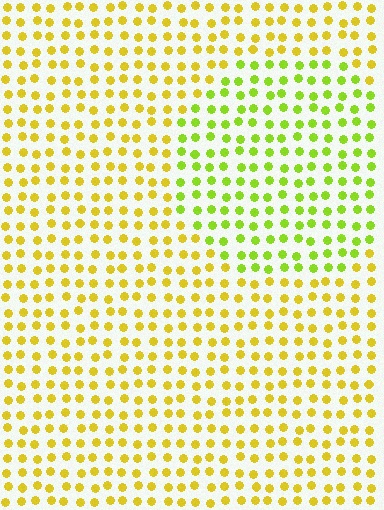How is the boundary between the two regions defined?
The boundary is defined purely by a slight shift in hue (about 34 degrees). Spacing, size, and orientation are identical on both sides.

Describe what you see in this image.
The image is filled with small yellow elements in a uniform arrangement. A circle-shaped region is visible where the elements are tinted to a slightly different hue, forming a subtle color boundary.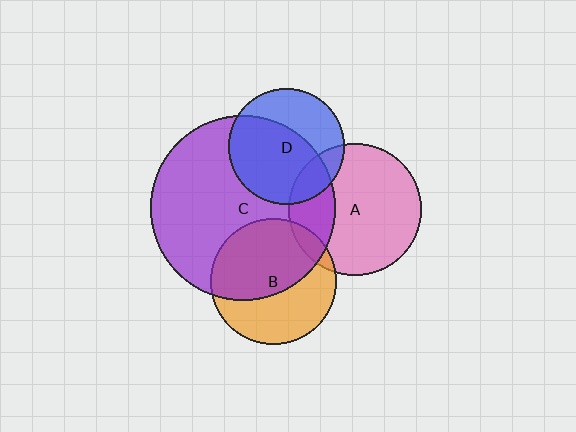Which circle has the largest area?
Circle C (purple).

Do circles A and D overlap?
Yes.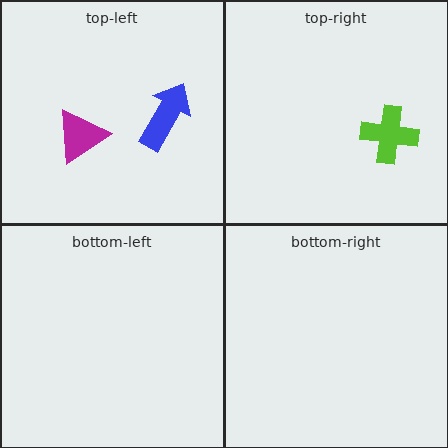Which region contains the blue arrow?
The top-left region.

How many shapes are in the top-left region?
2.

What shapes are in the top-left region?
The magenta triangle, the blue arrow.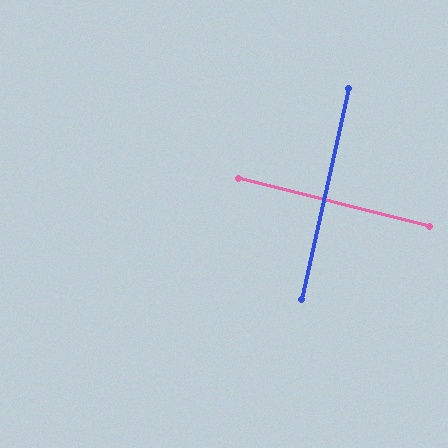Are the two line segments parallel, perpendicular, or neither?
Perpendicular — they meet at approximately 89°.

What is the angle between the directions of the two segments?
Approximately 89 degrees.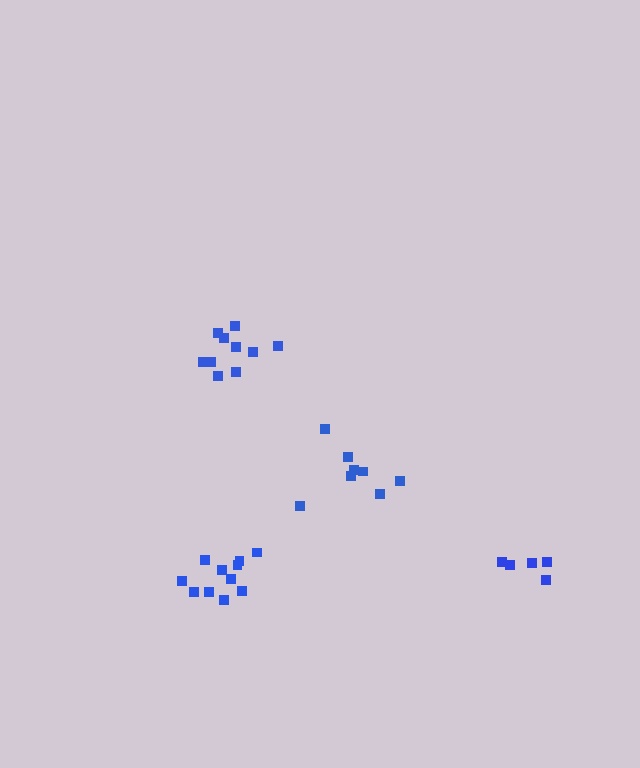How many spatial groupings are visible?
There are 4 spatial groupings.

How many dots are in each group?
Group 1: 11 dots, Group 2: 10 dots, Group 3: 5 dots, Group 4: 8 dots (34 total).